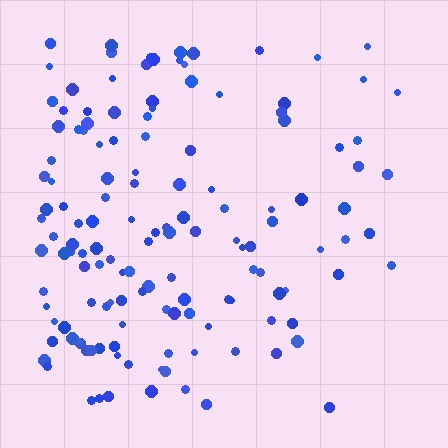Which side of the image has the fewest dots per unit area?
The right.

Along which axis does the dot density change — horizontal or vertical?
Horizontal.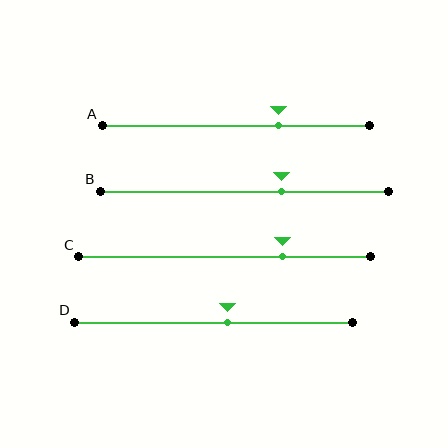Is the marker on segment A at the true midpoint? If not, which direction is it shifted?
No, the marker on segment A is shifted to the right by about 16% of the segment length.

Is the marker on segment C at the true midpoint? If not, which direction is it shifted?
No, the marker on segment C is shifted to the right by about 20% of the segment length.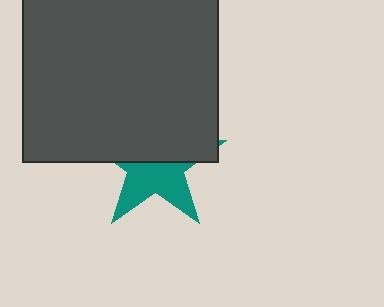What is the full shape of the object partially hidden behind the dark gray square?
The partially hidden object is a teal star.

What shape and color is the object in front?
The object in front is a dark gray square.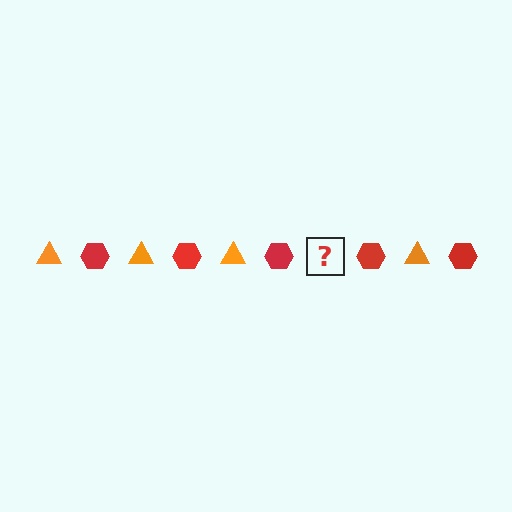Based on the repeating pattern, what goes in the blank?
The blank should be an orange triangle.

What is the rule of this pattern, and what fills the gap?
The rule is that the pattern alternates between orange triangle and red hexagon. The gap should be filled with an orange triangle.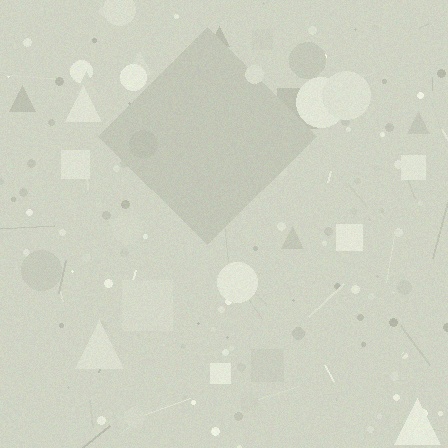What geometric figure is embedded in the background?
A diamond is embedded in the background.